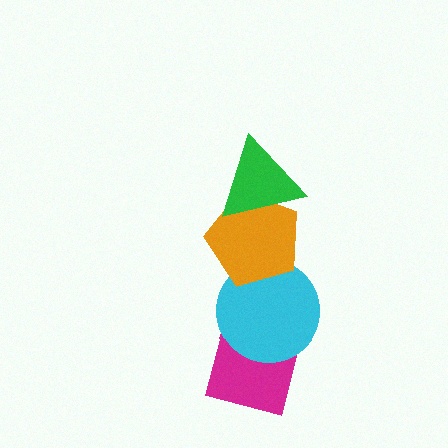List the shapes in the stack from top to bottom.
From top to bottom: the green triangle, the orange pentagon, the cyan circle, the magenta square.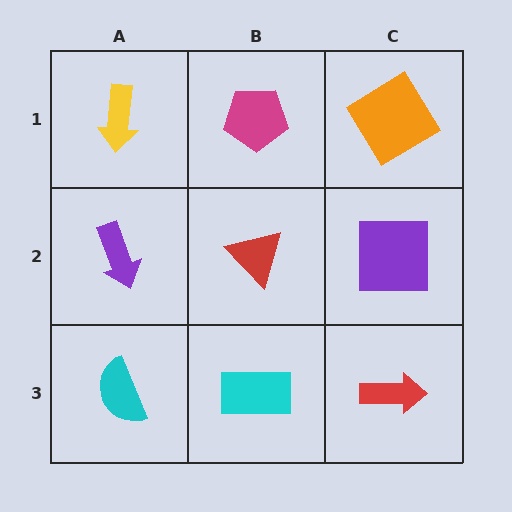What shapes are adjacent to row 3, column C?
A purple square (row 2, column C), a cyan rectangle (row 3, column B).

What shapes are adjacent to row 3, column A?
A purple arrow (row 2, column A), a cyan rectangle (row 3, column B).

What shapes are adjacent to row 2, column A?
A yellow arrow (row 1, column A), a cyan semicircle (row 3, column A), a red triangle (row 2, column B).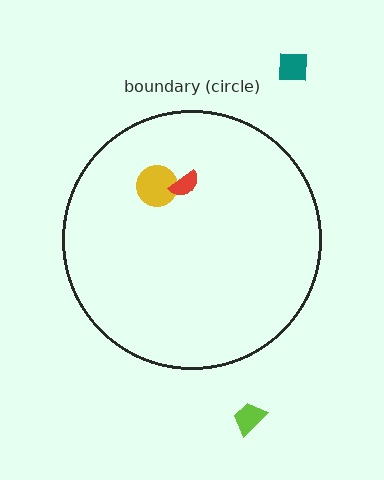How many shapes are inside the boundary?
2 inside, 2 outside.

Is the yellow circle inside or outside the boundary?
Inside.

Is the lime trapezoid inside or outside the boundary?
Outside.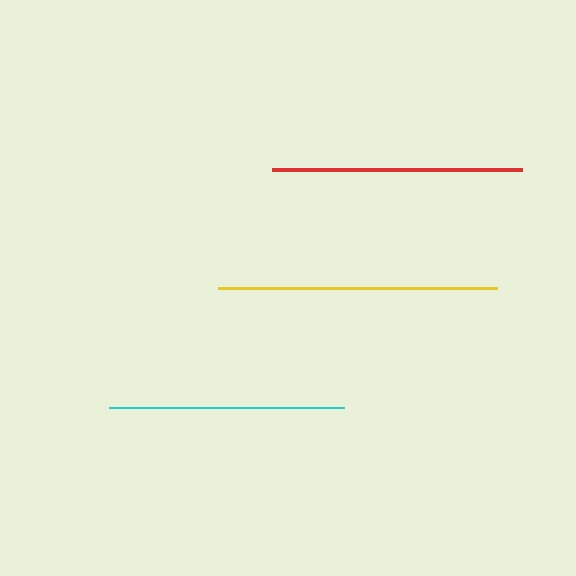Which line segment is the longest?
The yellow line is the longest at approximately 280 pixels.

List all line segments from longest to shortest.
From longest to shortest: yellow, red, cyan.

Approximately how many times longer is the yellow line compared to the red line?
The yellow line is approximately 1.1 times the length of the red line.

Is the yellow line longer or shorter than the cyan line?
The yellow line is longer than the cyan line.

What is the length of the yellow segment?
The yellow segment is approximately 280 pixels long.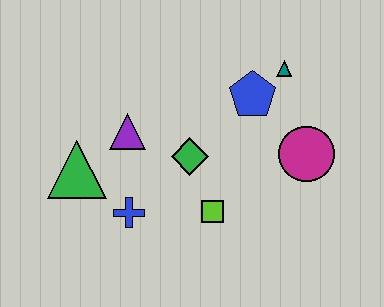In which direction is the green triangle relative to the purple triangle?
The green triangle is to the left of the purple triangle.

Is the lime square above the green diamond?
No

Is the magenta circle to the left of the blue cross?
No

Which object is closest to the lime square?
The green diamond is closest to the lime square.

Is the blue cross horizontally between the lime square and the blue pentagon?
No